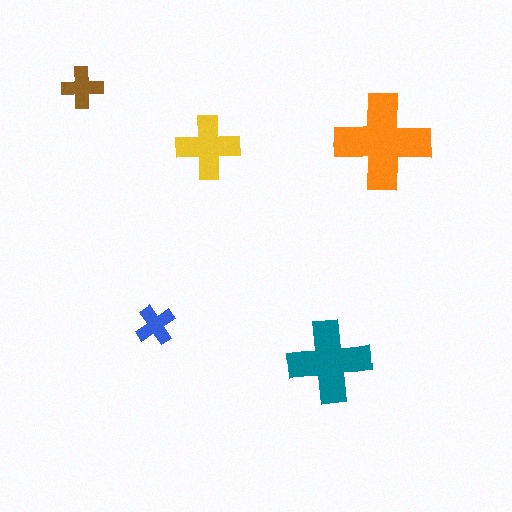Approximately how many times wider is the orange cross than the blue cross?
About 2.5 times wider.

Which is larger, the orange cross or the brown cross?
The orange one.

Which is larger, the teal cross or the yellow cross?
The teal one.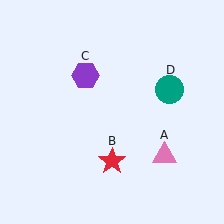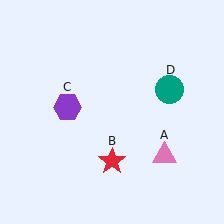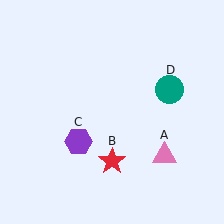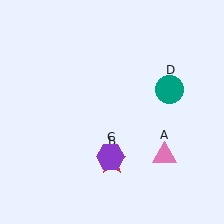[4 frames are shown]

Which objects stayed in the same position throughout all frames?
Pink triangle (object A) and red star (object B) and teal circle (object D) remained stationary.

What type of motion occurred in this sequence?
The purple hexagon (object C) rotated counterclockwise around the center of the scene.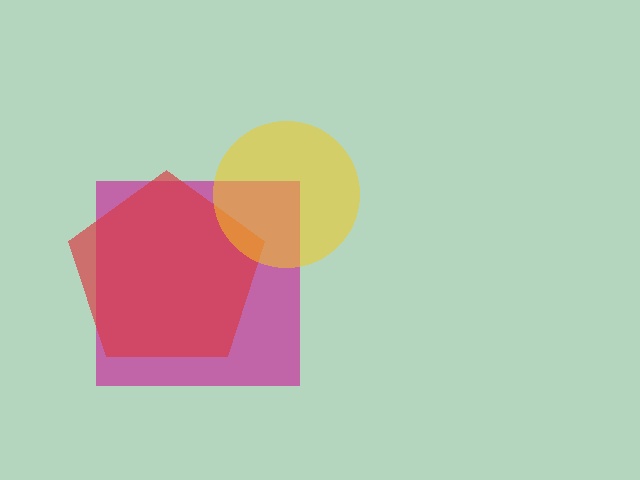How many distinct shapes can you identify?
There are 3 distinct shapes: a magenta square, a red pentagon, a yellow circle.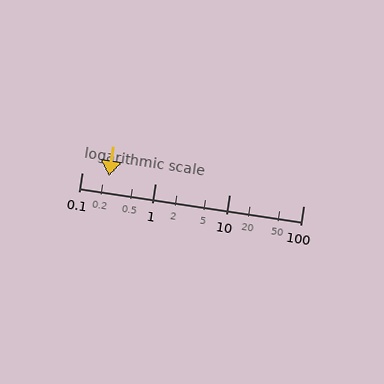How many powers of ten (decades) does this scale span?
The scale spans 3 decades, from 0.1 to 100.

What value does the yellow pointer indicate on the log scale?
The pointer indicates approximately 0.23.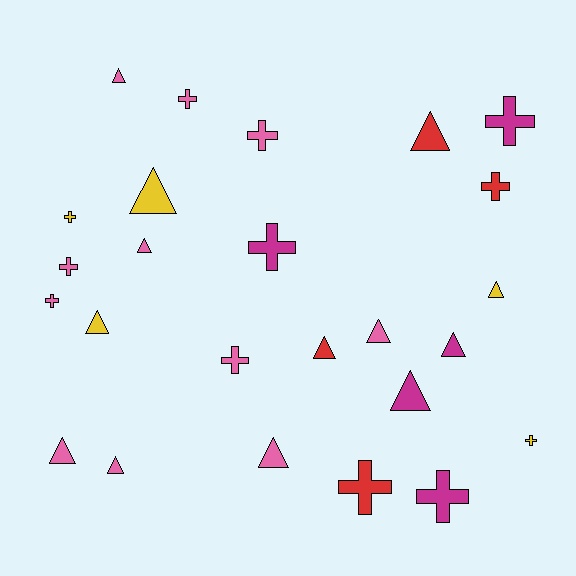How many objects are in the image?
There are 25 objects.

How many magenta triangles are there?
There are 2 magenta triangles.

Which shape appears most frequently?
Triangle, with 13 objects.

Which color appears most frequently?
Pink, with 11 objects.